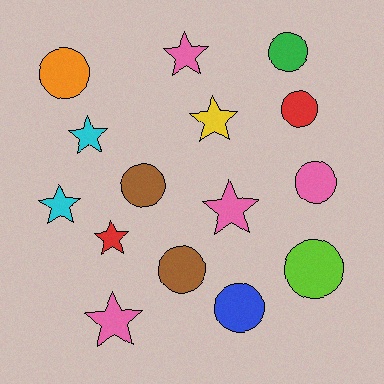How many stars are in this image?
There are 7 stars.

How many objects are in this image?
There are 15 objects.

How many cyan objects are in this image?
There are 2 cyan objects.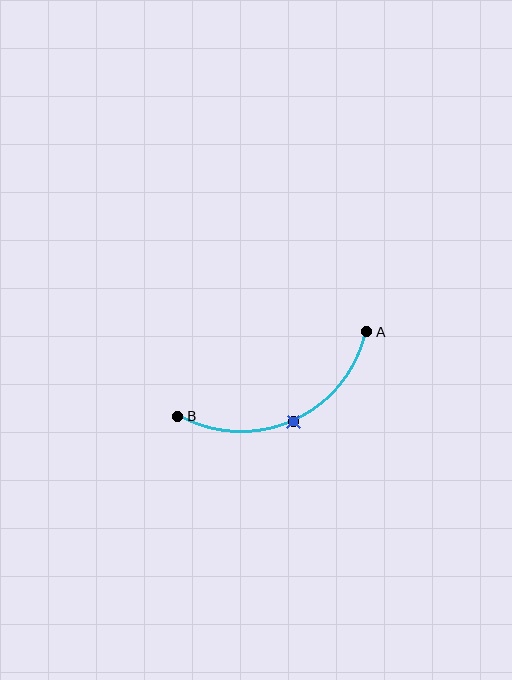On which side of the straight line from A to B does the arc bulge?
The arc bulges below the straight line connecting A and B.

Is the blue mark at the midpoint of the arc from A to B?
Yes. The blue mark lies on the arc at equal arc-length from both A and B — it is the arc midpoint.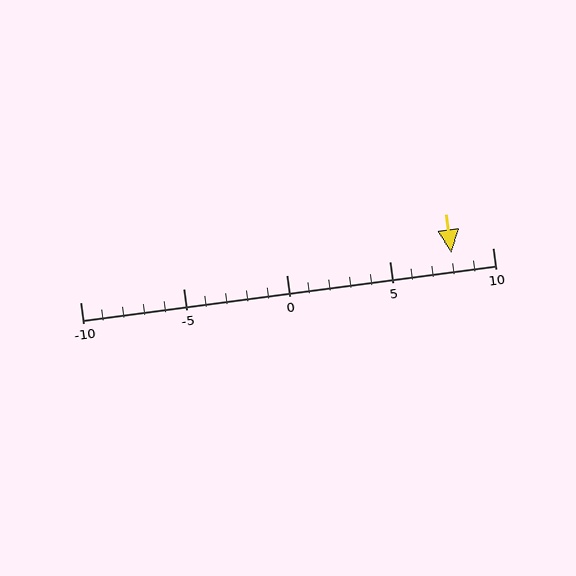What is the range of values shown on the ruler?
The ruler shows values from -10 to 10.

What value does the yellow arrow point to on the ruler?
The yellow arrow points to approximately 8.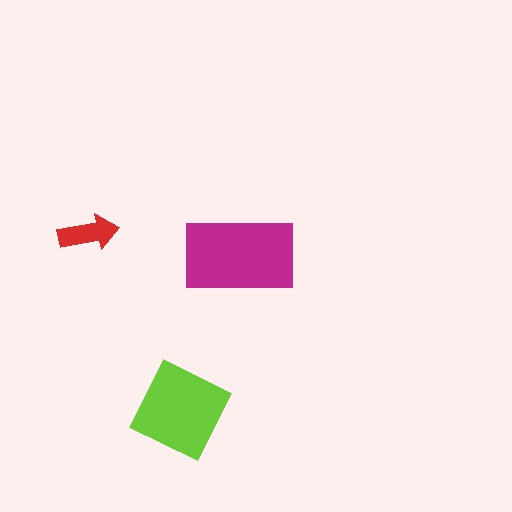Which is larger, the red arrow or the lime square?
The lime square.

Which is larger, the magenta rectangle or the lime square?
The magenta rectangle.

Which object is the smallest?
The red arrow.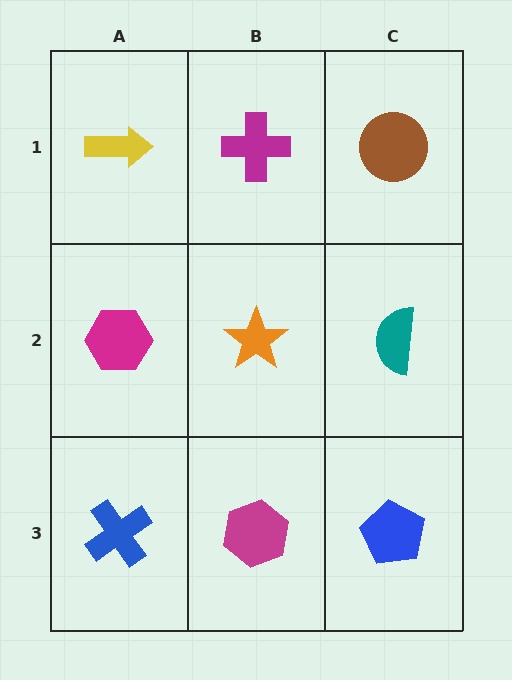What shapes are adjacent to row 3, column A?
A magenta hexagon (row 2, column A), a magenta hexagon (row 3, column B).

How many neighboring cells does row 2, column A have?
3.